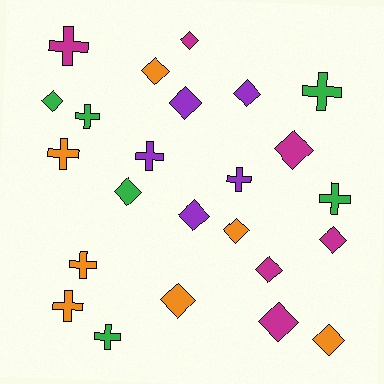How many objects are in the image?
There are 24 objects.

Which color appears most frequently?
Orange, with 7 objects.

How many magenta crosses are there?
There is 1 magenta cross.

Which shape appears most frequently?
Diamond, with 14 objects.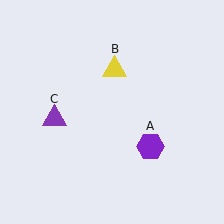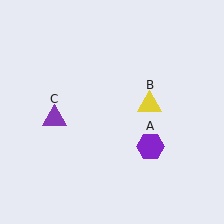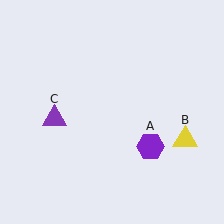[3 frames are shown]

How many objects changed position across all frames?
1 object changed position: yellow triangle (object B).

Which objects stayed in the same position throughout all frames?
Purple hexagon (object A) and purple triangle (object C) remained stationary.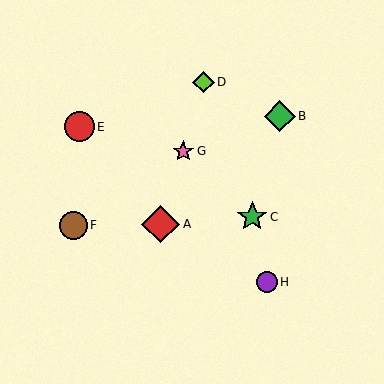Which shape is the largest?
The red diamond (labeled A) is the largest.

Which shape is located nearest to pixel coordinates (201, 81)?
The lime diamond (labeled D) at (203, 82) is nearest to that location.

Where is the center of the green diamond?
The center of the green diamond is at (280, 116).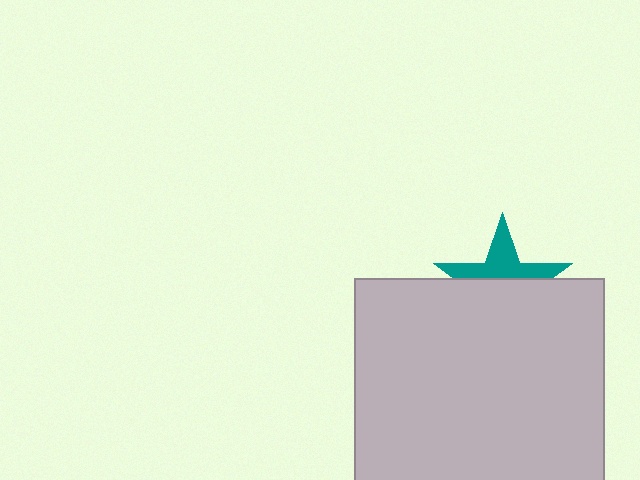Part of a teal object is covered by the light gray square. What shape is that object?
It is a star.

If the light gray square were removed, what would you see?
You would see the complete teal star.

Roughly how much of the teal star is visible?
A small part of it is visible (roughly 41%).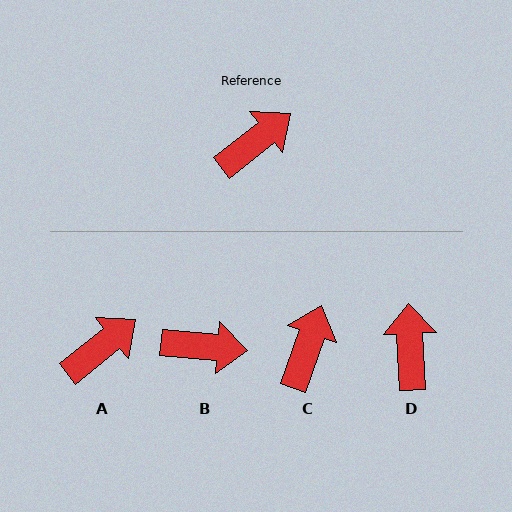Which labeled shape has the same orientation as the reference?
A.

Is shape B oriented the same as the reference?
No, it is off by about 44 degrees.